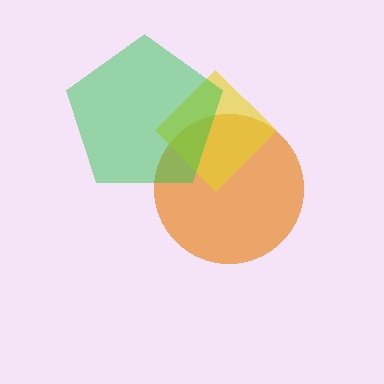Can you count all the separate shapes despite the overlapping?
Yes, there are 3 separate shapes.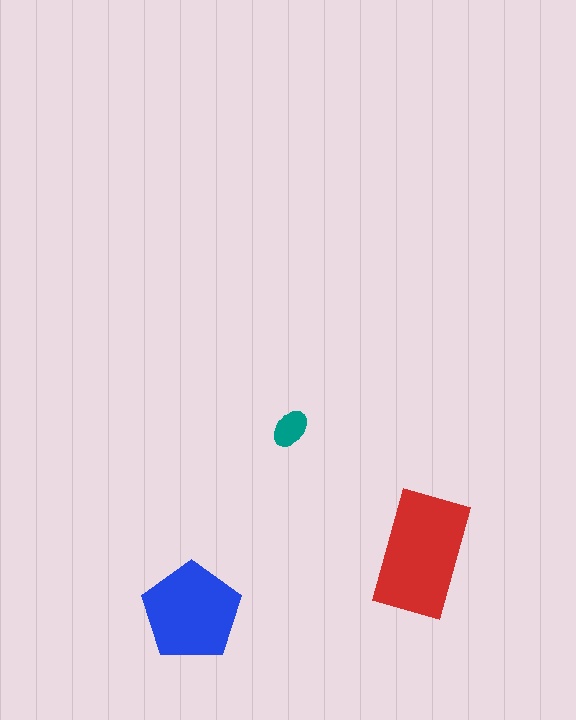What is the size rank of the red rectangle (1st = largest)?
1st.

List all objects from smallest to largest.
The teal ellipse, the blue pentagon, the red rectangle.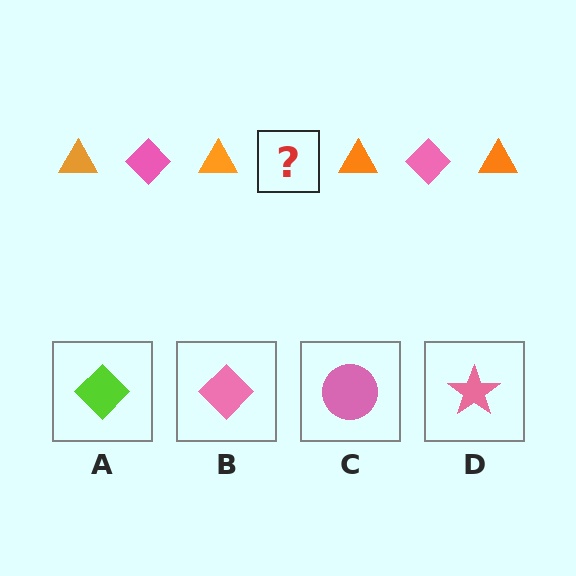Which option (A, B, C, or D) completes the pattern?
B.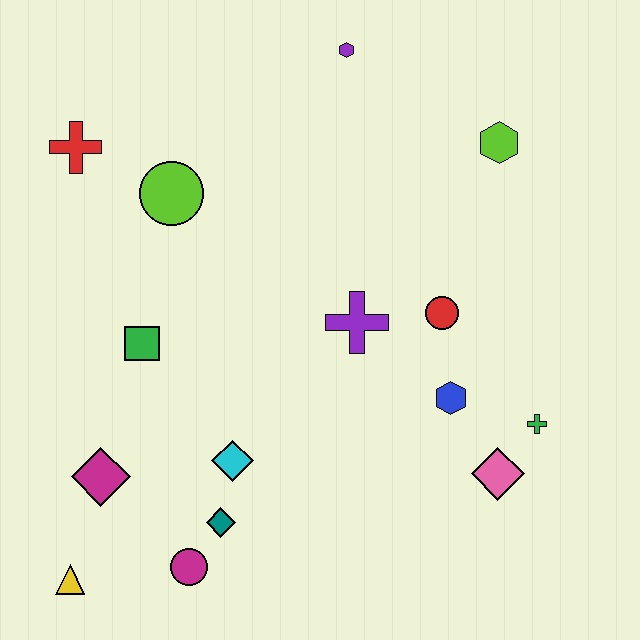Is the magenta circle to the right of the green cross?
No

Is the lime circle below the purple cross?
No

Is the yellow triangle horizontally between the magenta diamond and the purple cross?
No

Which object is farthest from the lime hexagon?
The yellow triangle is farthest from the lime hexagon.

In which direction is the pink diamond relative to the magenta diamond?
The pink diamond is to the right of the magenta diamond.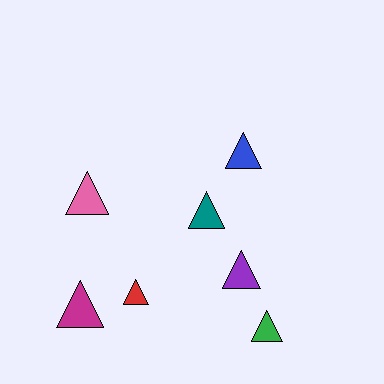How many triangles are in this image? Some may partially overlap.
There are 7 triangles.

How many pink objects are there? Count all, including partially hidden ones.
There is 1 pink object.